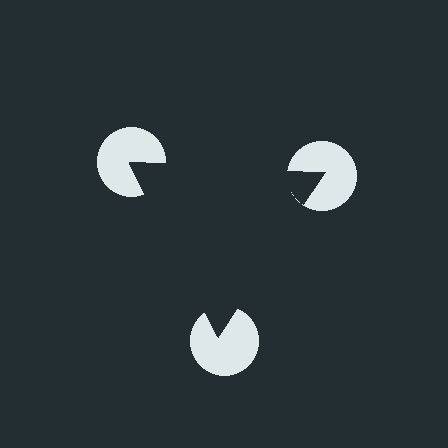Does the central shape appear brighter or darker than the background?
It typically appears slightly darker than the background, even though no actual brightness change is drawn.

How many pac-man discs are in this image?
There are 3 — one at each vertex of the illusory triangle.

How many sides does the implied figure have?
3 sides.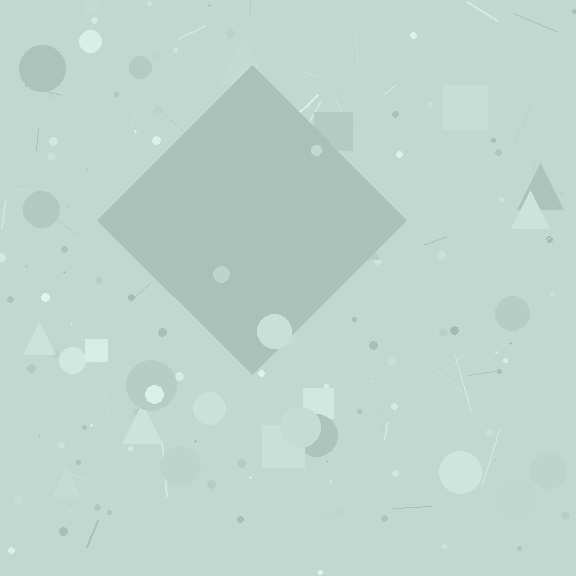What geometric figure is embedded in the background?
A diamond is embedded in the background.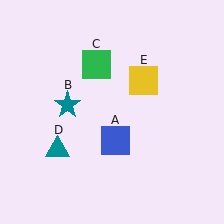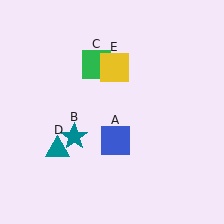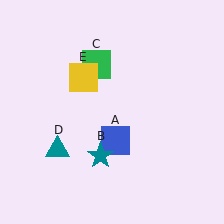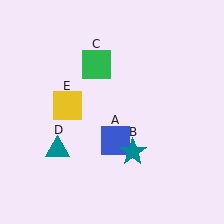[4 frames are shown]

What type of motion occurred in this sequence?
The teal star (object B), yellow square (object E) rotated counterclockwise around the center of the scene.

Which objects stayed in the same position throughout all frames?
Blue square (object A) and green square (object C) and teal triangle (object D) remained stationary.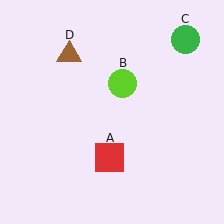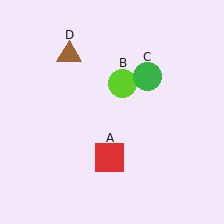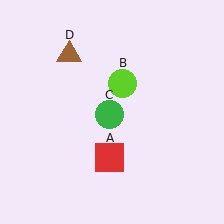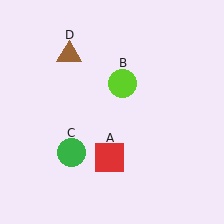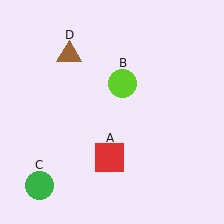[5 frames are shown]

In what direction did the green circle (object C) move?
The green circle (object C) moved down and to the left.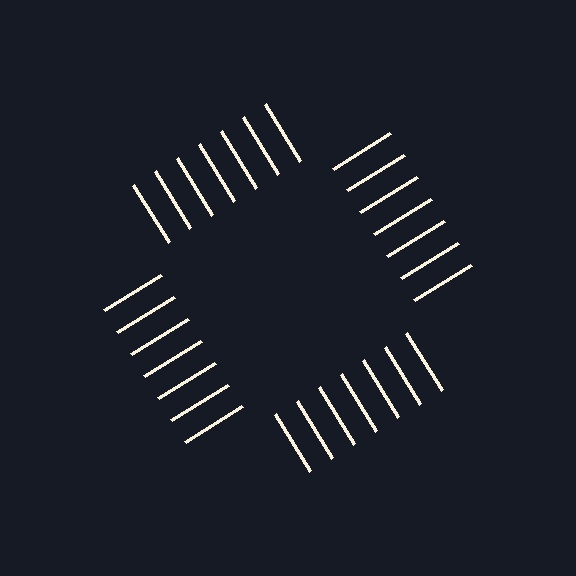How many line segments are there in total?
28 — 7 along each of the 4 edges.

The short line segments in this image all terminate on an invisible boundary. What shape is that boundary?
An illusory square — the line segments terminate on its edges but no continuous stroke is drawn.